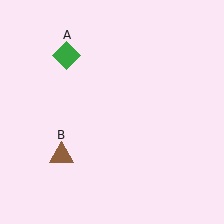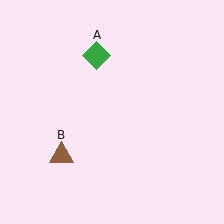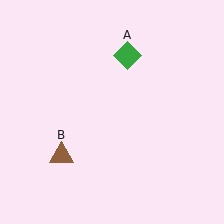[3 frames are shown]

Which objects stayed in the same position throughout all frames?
Brown triangle (object B) remained stationary.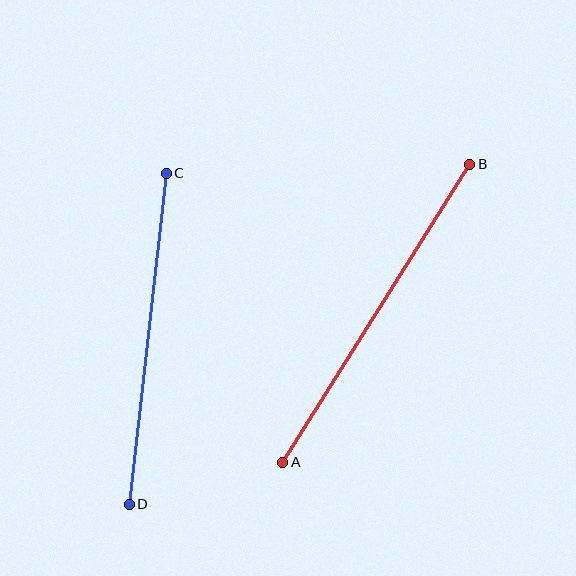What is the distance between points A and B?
The distance is approximately 352 pixels.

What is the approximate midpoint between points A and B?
The midpoint is at approximately (376, 313) pixels.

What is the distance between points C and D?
The distance is approximately 333 pixels.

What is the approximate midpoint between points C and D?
The midpoint is at approximately (148, 339) pixels.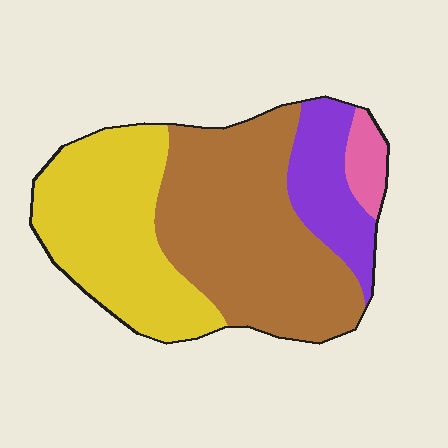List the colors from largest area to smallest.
From largest to smallest: brown, yellow, purple, pink.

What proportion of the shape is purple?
Purple covers 15% of the shape.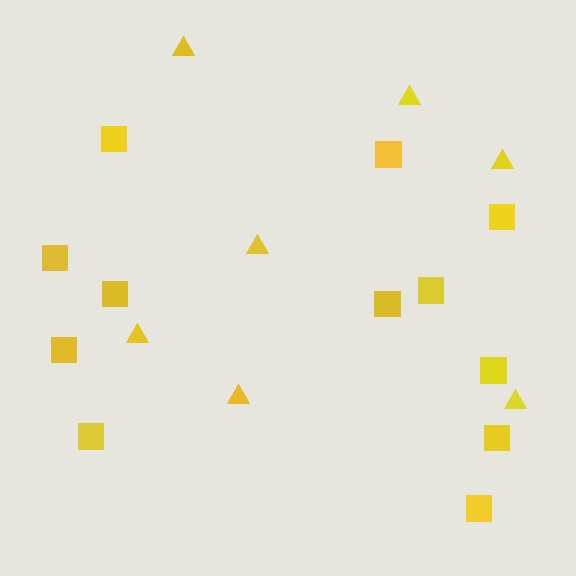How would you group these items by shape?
There are 2 groups: one group of squares (12) and one group of triangles (7).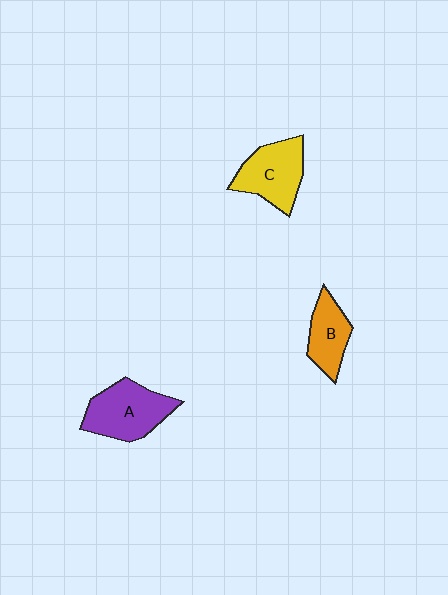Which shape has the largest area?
Shape A (purple).